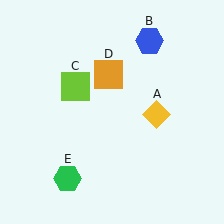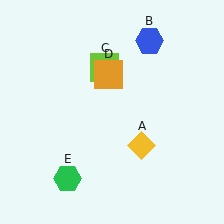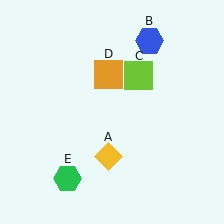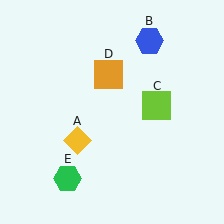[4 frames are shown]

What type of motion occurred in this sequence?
The yellow diamond (object A), lime square (object C) rotated clockwise around the center of the scene.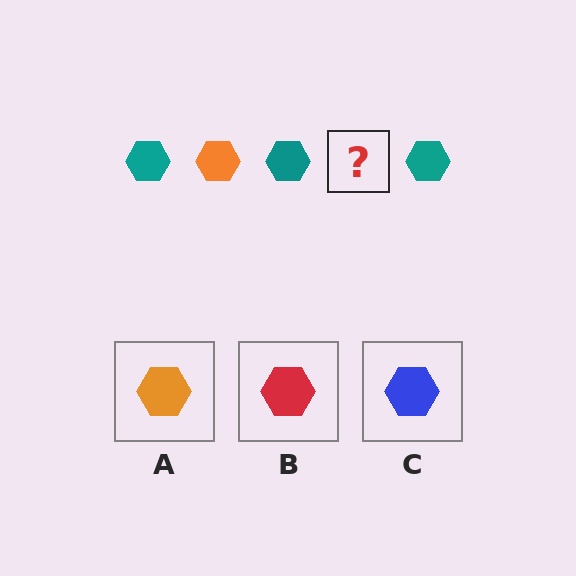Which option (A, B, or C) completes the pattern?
A.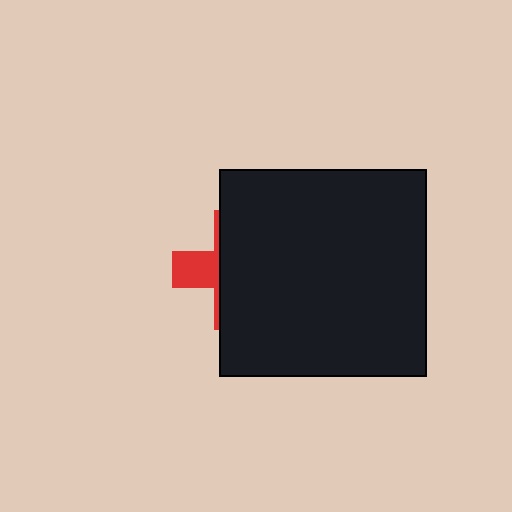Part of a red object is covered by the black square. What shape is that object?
It is a cross.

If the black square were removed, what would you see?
You would see the complete red cross.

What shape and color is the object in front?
The object in front is a black square.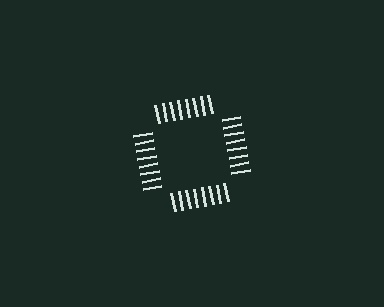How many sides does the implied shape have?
4 sides — the line-ends trace a square.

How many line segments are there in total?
32 — 8 along each of the 4 edges.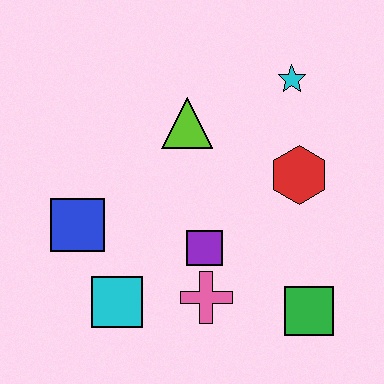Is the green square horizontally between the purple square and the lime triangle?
No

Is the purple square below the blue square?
Yes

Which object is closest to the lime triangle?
The cyan star is closest to the lime triangle.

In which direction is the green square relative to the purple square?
The green square is to the right of the purple square.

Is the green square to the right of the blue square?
Yes